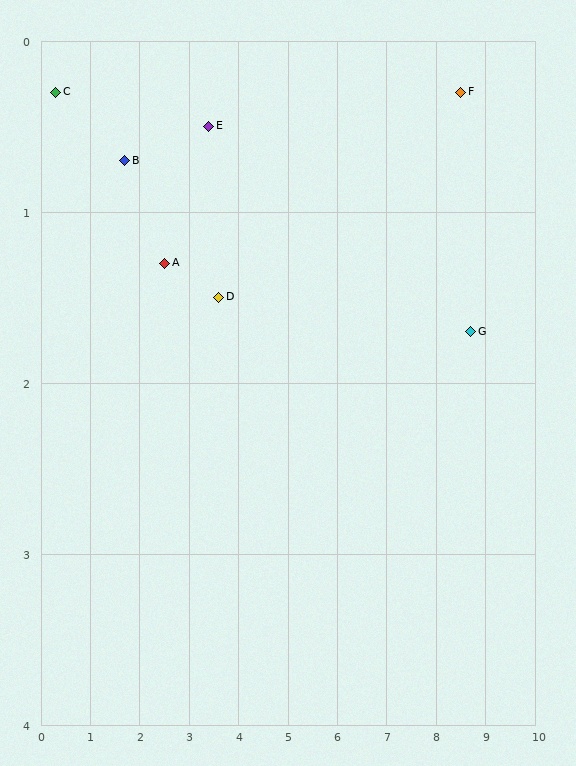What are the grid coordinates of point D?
Point D is at approximately (3.6, 1.5).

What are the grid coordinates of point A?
Point A is at approximately (2.5, 1.3).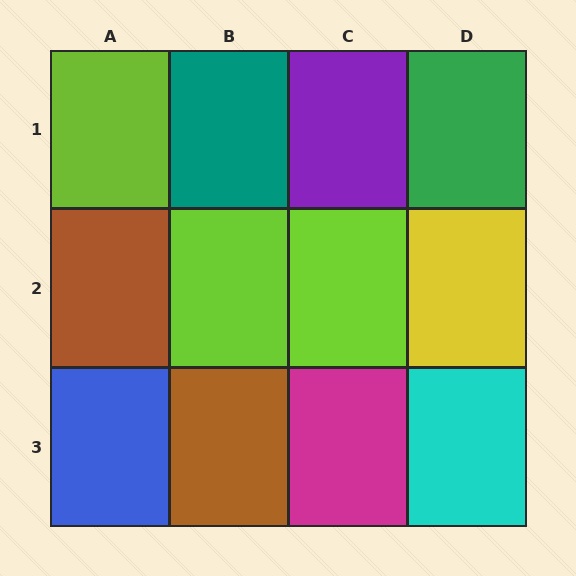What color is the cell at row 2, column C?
Lime.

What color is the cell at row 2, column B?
Lime.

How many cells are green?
1 cell is green.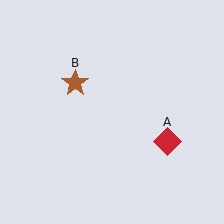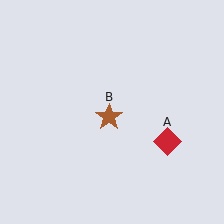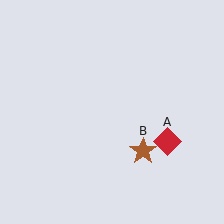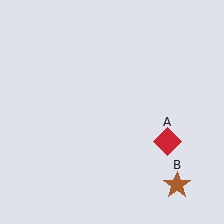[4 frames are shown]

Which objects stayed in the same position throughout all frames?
Red diamond (object A) remained stationary.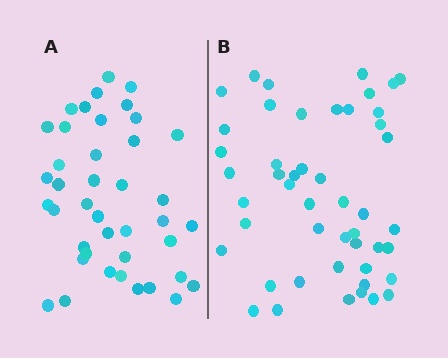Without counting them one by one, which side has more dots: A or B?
Region B (the right region) has more dots.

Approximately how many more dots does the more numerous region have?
Region B has roughly 8 or so more dots than region A.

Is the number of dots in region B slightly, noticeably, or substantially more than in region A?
Region B has only slightly more — the two regions are fairly close. The ratio is roughly 1.2 to 1.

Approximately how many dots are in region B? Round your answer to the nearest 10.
About 50 dots. (The exact count is 48, which rounds to 50.)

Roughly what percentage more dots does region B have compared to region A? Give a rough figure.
About 15% more.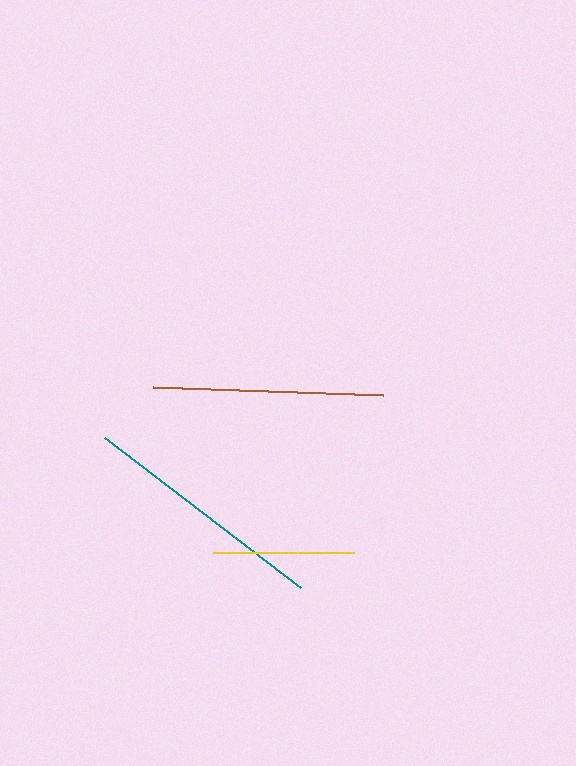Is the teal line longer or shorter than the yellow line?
The teal line is longer than the yellow line.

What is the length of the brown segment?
The brown segment is approximately 230 pixels long.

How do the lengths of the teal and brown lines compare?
The teal and brown lines are approximately the same length.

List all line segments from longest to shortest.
From longest to shortest: teal, brown, yellow.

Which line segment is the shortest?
The yellow line is the shortest at approximately 141 pixels.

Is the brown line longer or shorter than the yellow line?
The brown line is longer than the yellow line.